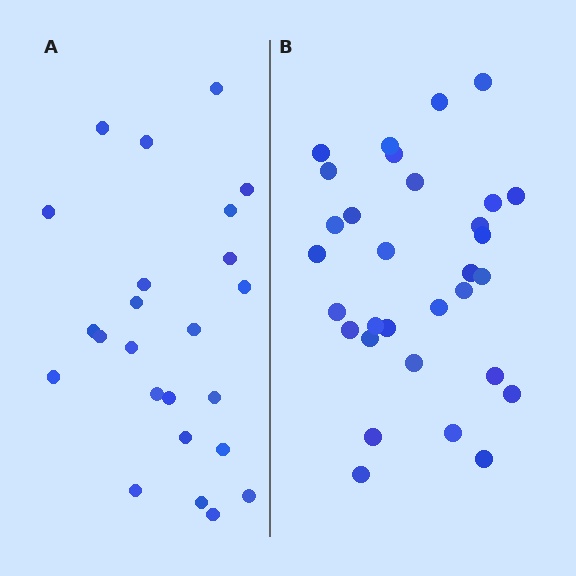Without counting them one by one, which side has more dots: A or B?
Region B (the right region) has more dots.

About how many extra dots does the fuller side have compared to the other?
Region B has roughly 8 or so more dots than region A.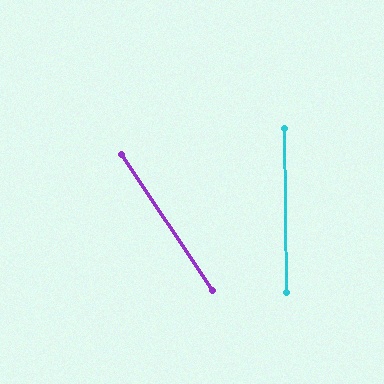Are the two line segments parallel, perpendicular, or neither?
Neither parallel nor perpendicular — they differ by about 33°.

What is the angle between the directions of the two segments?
Approximately 33 degrees.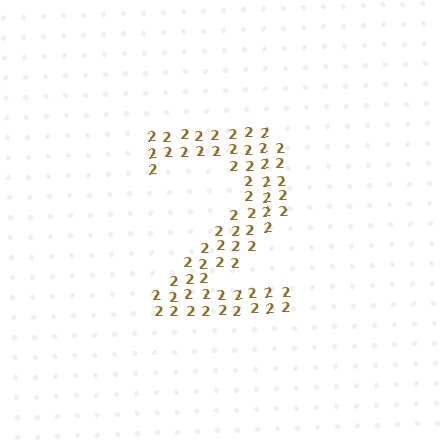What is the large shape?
The large shape is the digit 2.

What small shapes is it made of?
It is made of small digit 2's.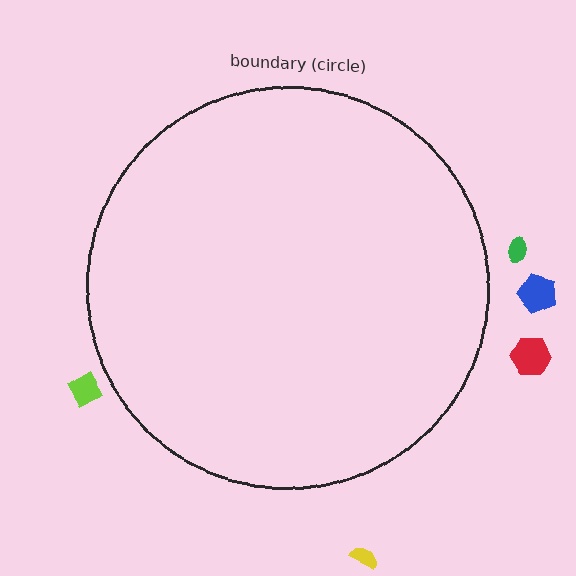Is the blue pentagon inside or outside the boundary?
Outside.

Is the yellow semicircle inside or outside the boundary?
Outside.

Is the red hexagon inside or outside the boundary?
Outside.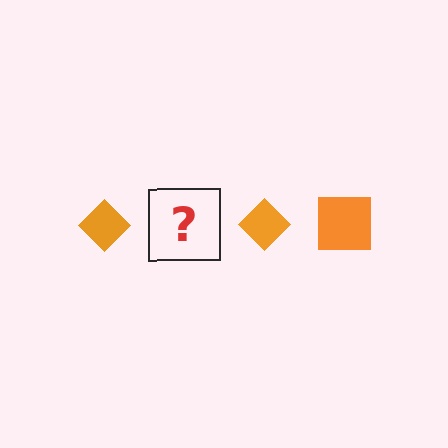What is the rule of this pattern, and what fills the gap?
The rule is that the pattern cycles through diamond, square shapes in orange. The gap should be filled with an orange square.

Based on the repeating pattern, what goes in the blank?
The blank should be an orange square.